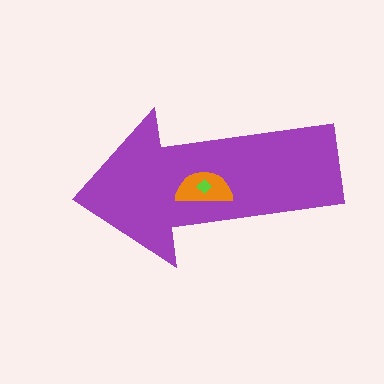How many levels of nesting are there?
3.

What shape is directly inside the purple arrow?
The orange semicircle.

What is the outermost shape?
The purple arrow.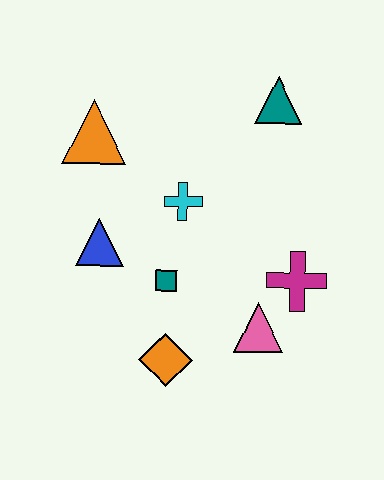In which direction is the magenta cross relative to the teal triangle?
The magenta cross is below the teal triangle.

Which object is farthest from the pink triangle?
The orange triangle is farthest from the pink triangle.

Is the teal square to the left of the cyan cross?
Yes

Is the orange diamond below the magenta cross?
Yes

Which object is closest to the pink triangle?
The magenta cross is closest to the pink triangle.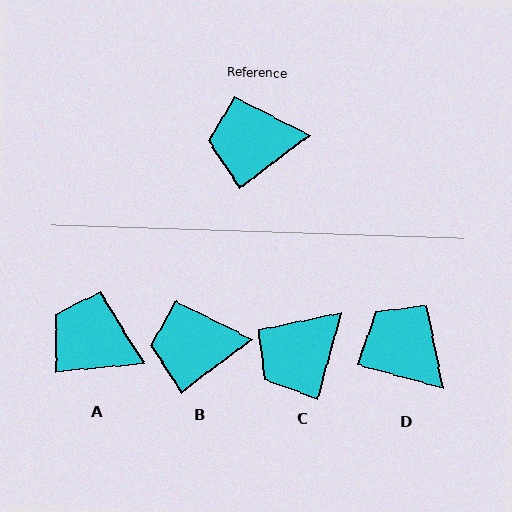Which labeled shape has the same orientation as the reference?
B.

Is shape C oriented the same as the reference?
No, it is off by about 38 degrees.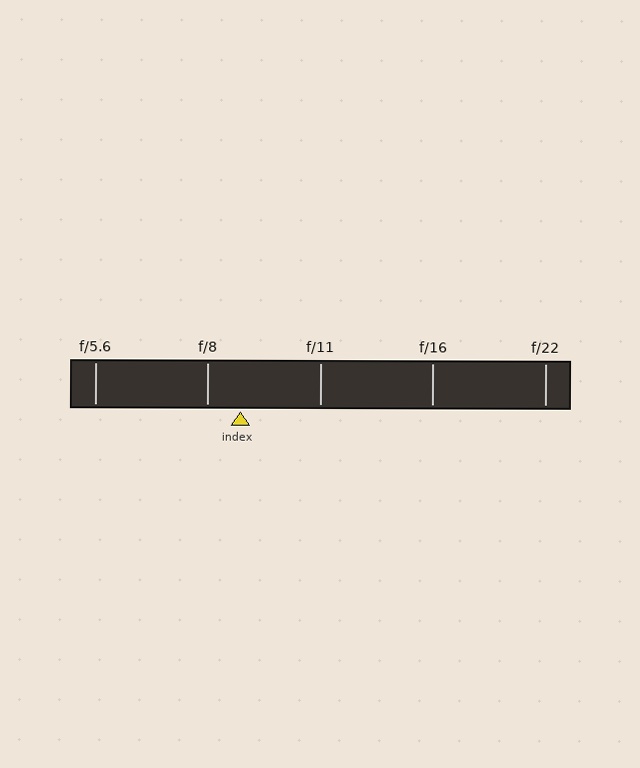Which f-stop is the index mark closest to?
The index mark is closest to f/8.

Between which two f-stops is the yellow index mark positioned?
The index mark is between f/8 and f/11.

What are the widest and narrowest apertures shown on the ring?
The widest aperture shown is f/5.6 and the narrowest is f/22.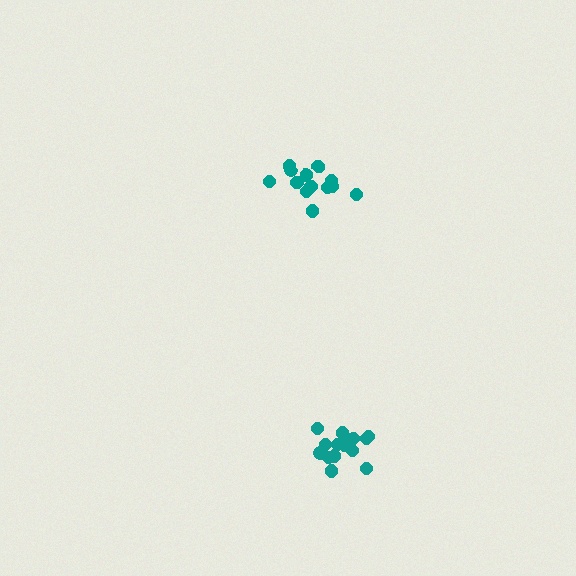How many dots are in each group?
Group 1: 15 dots, Group 2: 13 dots (28 total).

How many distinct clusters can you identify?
There are 2 distinct clusters.